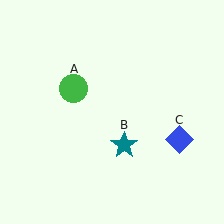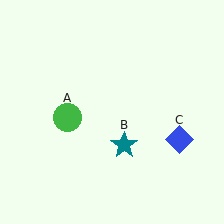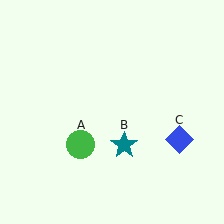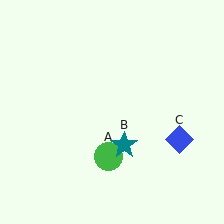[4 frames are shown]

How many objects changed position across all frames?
1 object changed position: green circle (object A).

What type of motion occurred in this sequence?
The green circle (object A) rotated counterclockwise around the center of the scene.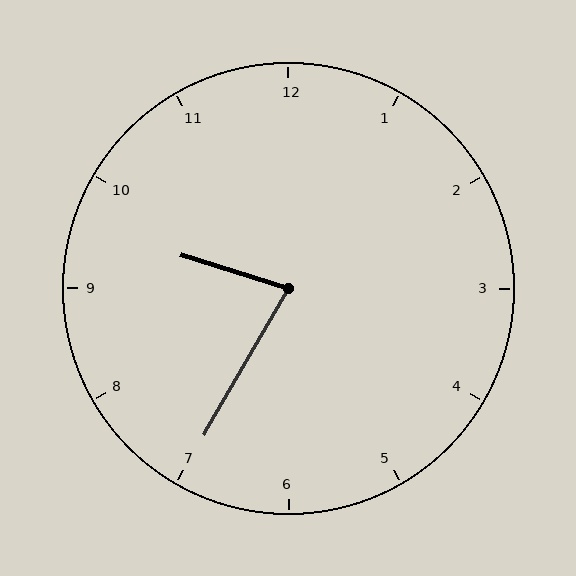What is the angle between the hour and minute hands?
Approximately 78 degrees.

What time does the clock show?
9:35.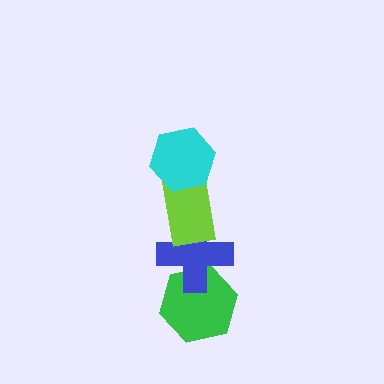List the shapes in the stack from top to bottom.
From top to bottom: the cyan hexagon, the lime rectangle, the blue cross, the green hexagon.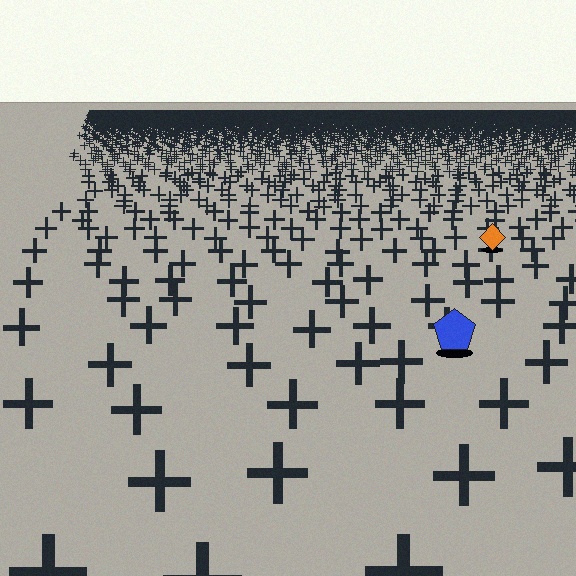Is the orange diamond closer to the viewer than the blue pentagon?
No. The blue pentagon is closer — you can tell from the texture gradient: the ground texture is coarser near it.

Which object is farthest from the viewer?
The orange diamond is farthest from the viewer. It appears smaller and the ground texture around it is denser.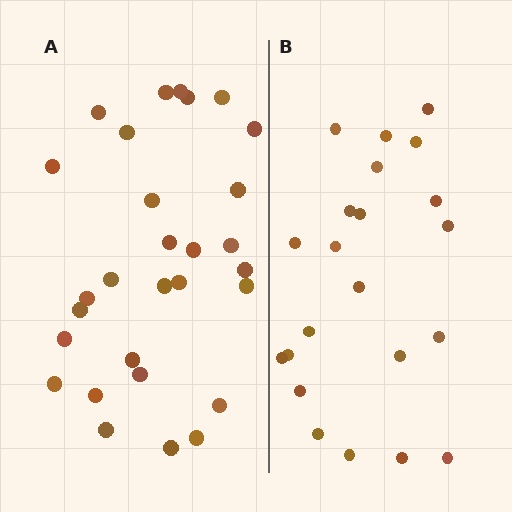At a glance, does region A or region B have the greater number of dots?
Region A (the left region) has more dots.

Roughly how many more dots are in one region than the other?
Region A has roughly 8 or so more dots than region B.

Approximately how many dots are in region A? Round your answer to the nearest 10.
About 30 dots. (The exact count is 29, which rounds to 30.)